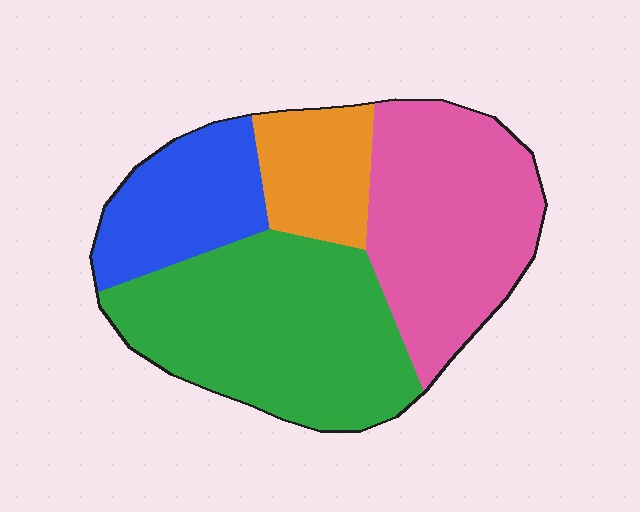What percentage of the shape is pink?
Pink covers roughly 30% of the shape.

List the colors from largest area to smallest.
From largest to smallest: green, pink, blue, orange.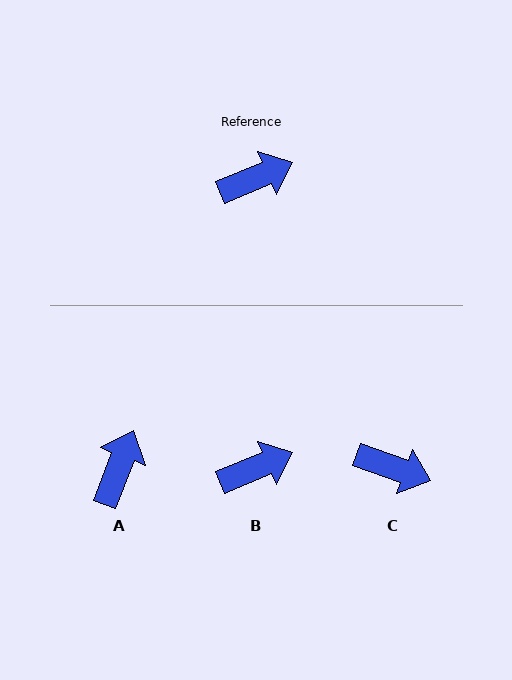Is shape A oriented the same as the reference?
No, it is off by about 46 degrees.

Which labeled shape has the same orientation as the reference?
B.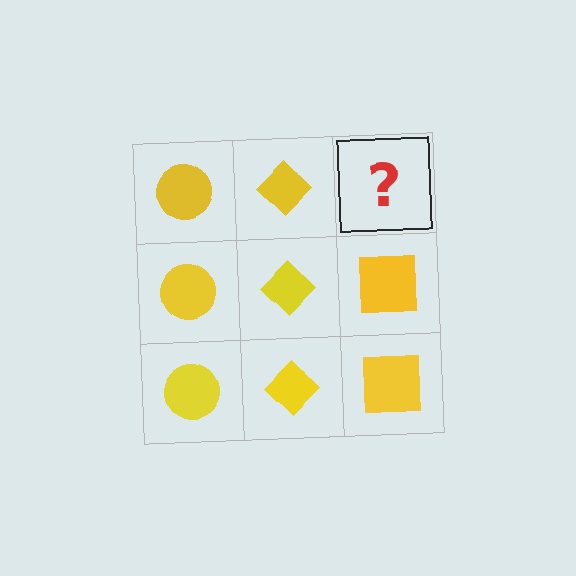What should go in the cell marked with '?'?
The missing cell should contain a yellow square.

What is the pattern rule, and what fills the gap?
The rule is that each column has a consistent shape. The gap should be filled with a yellow square.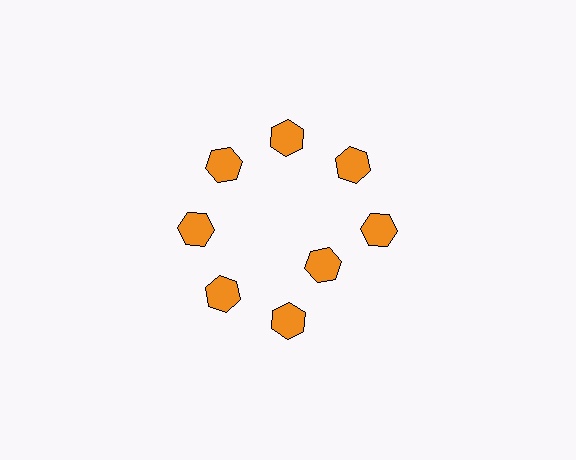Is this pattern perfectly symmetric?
No. The 8 orange hexagons are arranged in a ring, but one element near the 4 o'clock position is pulled inward toward the center, breaking the 8-fold rotational symmetry.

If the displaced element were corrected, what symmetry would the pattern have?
It would have 8-fold rotational symmetry — the pattern would map onto itself every 45 degrees.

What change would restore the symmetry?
The symmetry would be restored by moving it outward, back onto the ring so that all 8 hexagons sit at equal angles and equal distance from the center.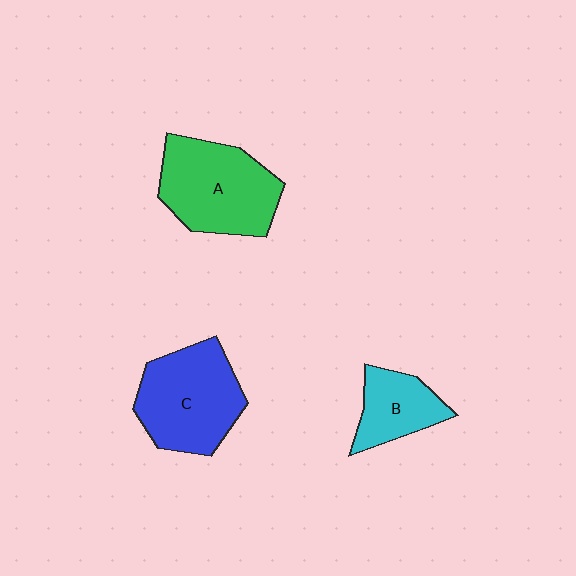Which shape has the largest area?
Shape A (green).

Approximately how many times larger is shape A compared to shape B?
Approximately 1.8 times.